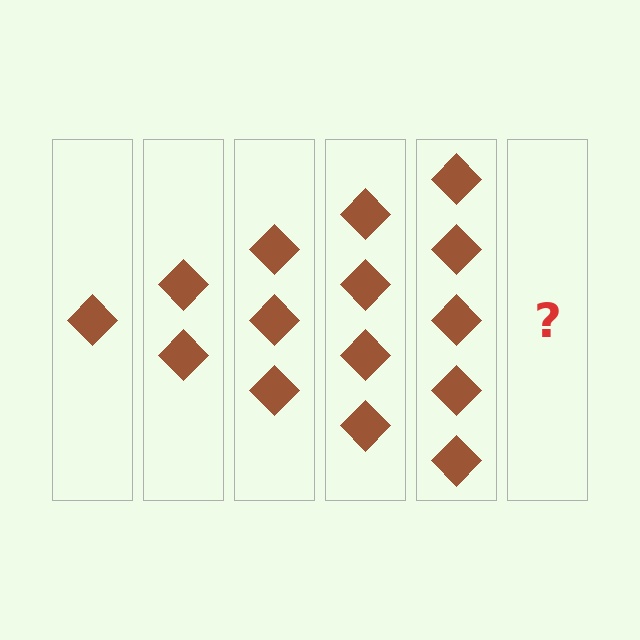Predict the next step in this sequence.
The next step is 6 diamonds.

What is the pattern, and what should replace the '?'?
The pattern is that each step adds one more diamond. The '?' should be 6 diamonds.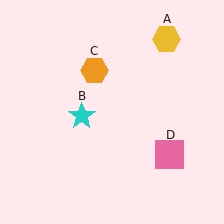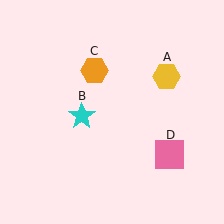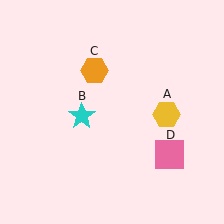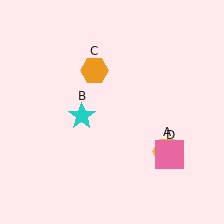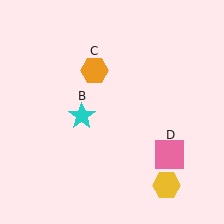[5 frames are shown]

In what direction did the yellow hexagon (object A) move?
The yellow hexagon (object A) moved down.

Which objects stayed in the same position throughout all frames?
Cyan star (object B) and orange hexagon (object C) and pink square (object D) remained stationary.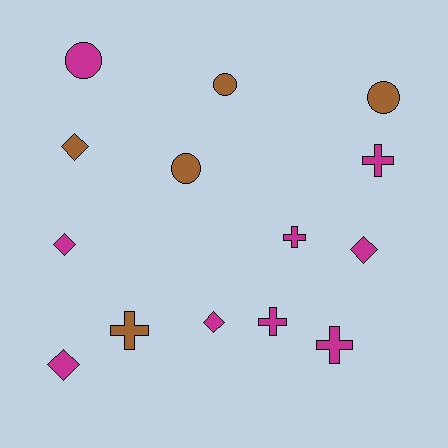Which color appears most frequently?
Magenta, with 9 objects.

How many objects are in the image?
There are 14 objects.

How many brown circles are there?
There are 3 brown circles.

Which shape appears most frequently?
Cross, with 5 objects.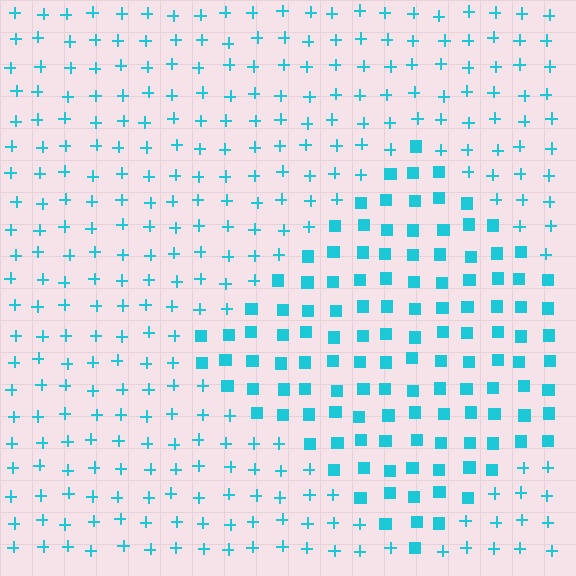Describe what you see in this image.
The image is filled with small cyan elements arranged in a uniform grid. A diamond-shaped region contains squares, while the surrounding area contains plus signs. The boundary is defined purely by the change in element shape.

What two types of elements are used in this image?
The image uses squares inside the diamond region and plus signs outside it.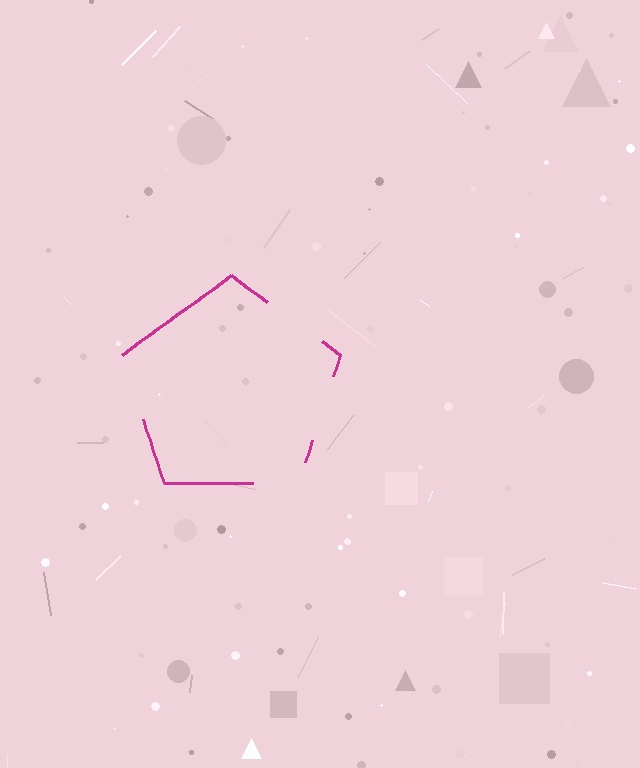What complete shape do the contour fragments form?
The contour fragments form a pentagon.